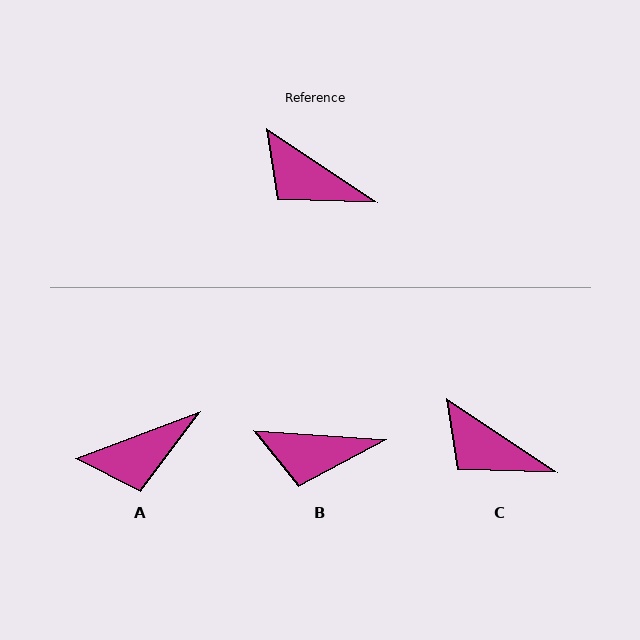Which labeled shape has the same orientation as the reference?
C.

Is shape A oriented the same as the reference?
No, it is off by about 55 degrees.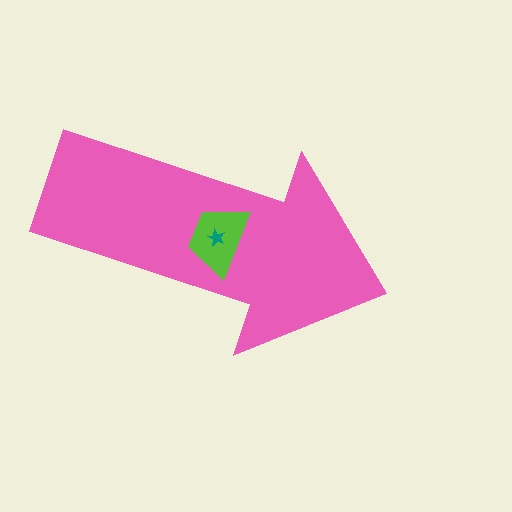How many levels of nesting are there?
3.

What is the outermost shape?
The pink arrow.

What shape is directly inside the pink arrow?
The lime trapezoid.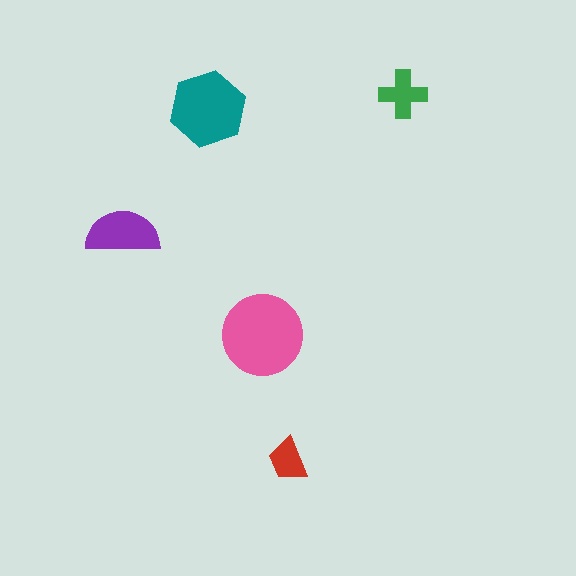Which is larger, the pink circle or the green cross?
The pink circle.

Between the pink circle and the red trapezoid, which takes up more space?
The pink circle.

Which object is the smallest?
The red trapezoid.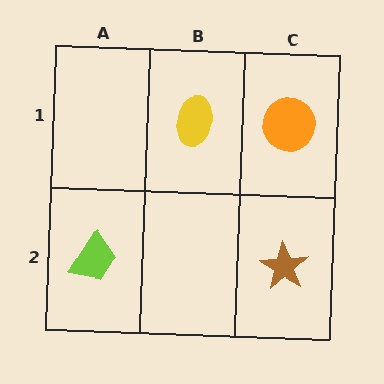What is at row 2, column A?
A lime trapezoid.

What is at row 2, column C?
A brown star.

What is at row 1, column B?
A yellow ellipse.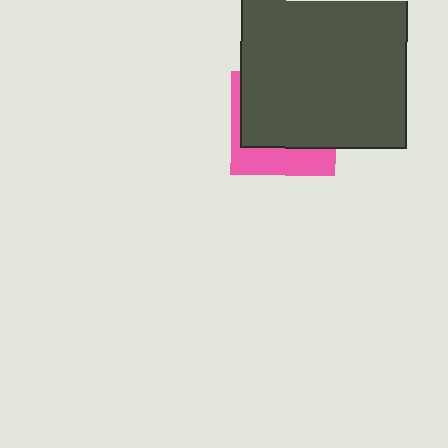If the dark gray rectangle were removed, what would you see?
You would see the complete pink square.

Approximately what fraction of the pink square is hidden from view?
Roughly 66% of the pink square is hidden behind the dark gray rectangle.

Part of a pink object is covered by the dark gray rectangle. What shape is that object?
It is a square.